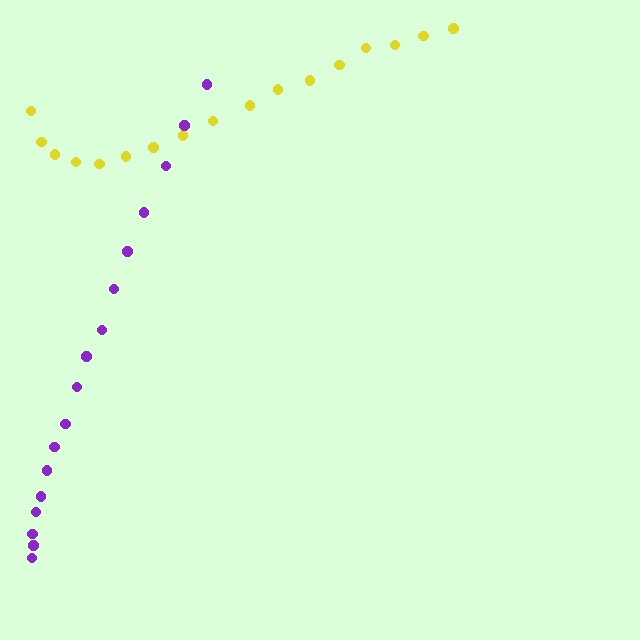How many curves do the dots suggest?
There are 2 distinct paths.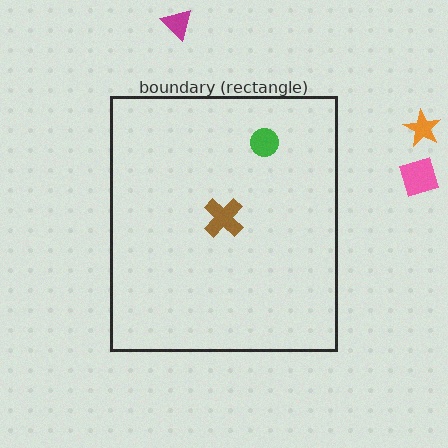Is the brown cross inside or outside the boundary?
Inside.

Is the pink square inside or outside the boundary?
Outside.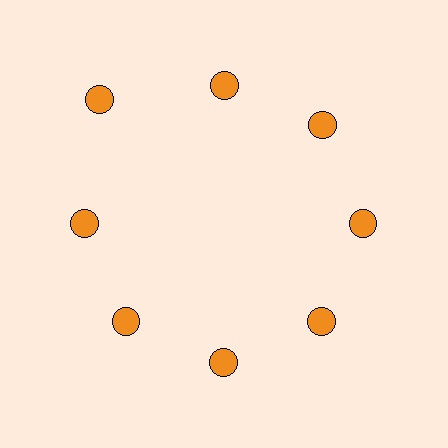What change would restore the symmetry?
The symmetry would be restored by moving it inward, back onto the ring so that all 8 circles sit at equal angles and equal distance from the center.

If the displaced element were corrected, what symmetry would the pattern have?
It would have 8-fold rotational symmetry — the pattern would map onto itself every 45 degrees.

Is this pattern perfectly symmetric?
No. The 8 orange circles are arranged in a ring, but one element near the 10 o'clock position is pushed outward from the center, breaking the 8-fold rotational symmetry.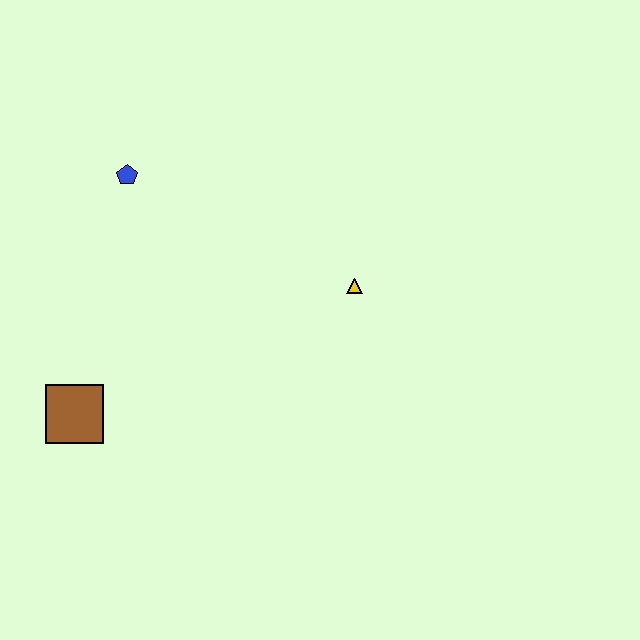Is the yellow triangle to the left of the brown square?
No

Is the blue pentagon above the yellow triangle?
Yes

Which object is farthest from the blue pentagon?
The yellow triangle is farthest from the blue pentagon.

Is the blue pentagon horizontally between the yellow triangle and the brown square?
Yes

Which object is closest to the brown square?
The blue pentagon is closest to the brown square.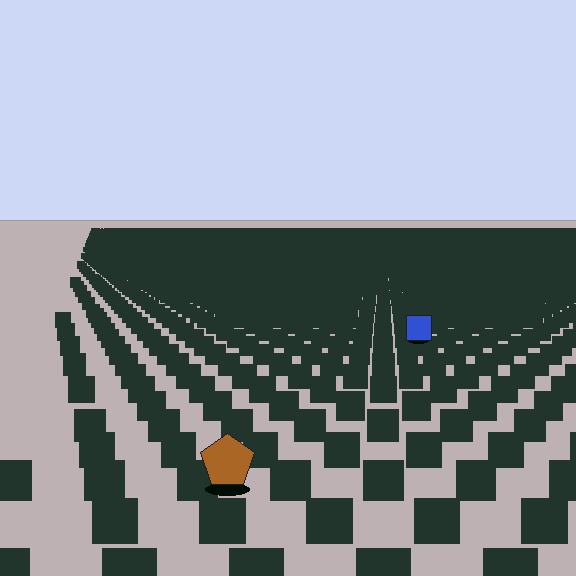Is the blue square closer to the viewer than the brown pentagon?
No. The brown pentagon is closer — you can tell from the texture gradient: the ground texture is coarser near it.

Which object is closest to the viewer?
The brown pentagon is closest. The texture marks near it are larger and more spread out.